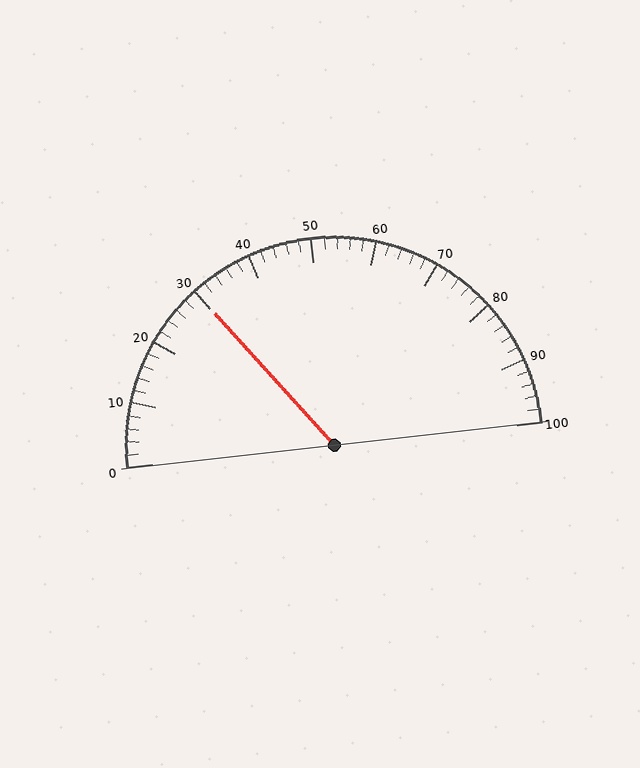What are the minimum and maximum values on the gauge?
The gauge ranges from 0 to 100.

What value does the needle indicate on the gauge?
The needle indicates approximately 30.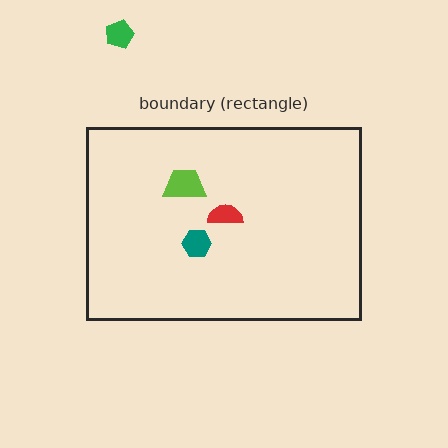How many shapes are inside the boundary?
3 inside, 1 outside.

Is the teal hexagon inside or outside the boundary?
Inside.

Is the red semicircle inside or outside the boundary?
Inside.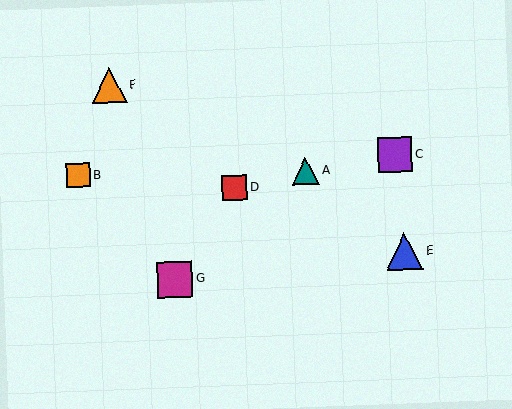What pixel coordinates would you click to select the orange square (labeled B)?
Click at (78, 176) to select the orange square B.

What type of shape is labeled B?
Shape B is an orange square.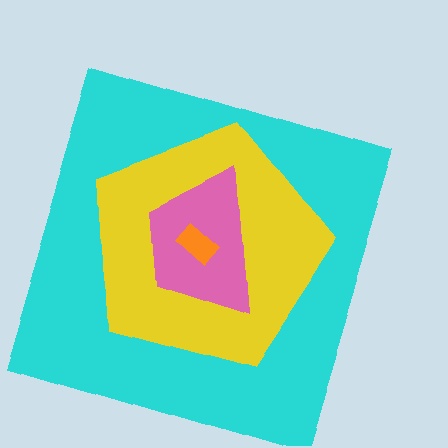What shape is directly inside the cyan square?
The yellow pentagon.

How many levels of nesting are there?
4.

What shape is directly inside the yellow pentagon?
The pink trapezoid.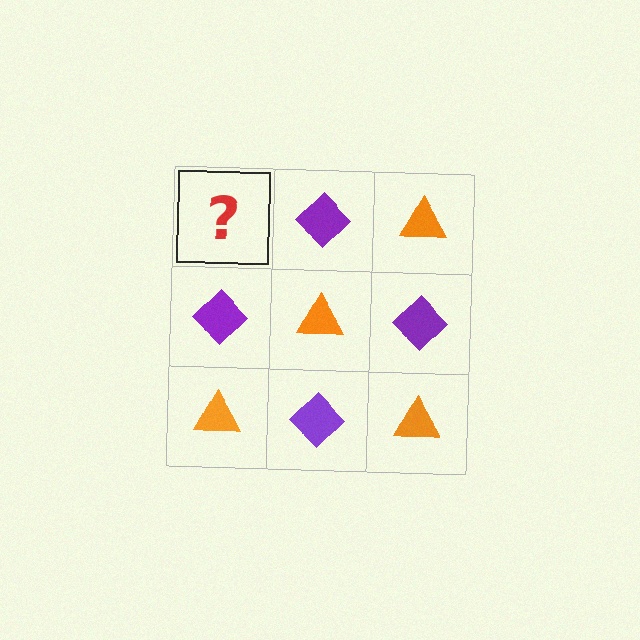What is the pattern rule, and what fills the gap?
The rule is that it alternates orange triangle and purple diamond in a checkerboard pattern. The gap should be filled with an orange triangle.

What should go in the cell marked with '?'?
The missing cell should contain an orange triangle.